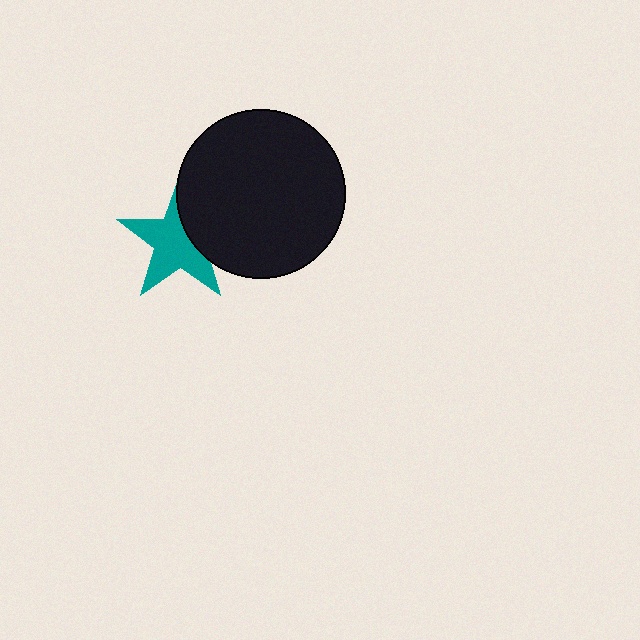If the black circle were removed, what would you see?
You would see the complete teal star.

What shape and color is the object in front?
The object in front is a black circle.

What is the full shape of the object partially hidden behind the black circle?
The partially hidden object is a teal star.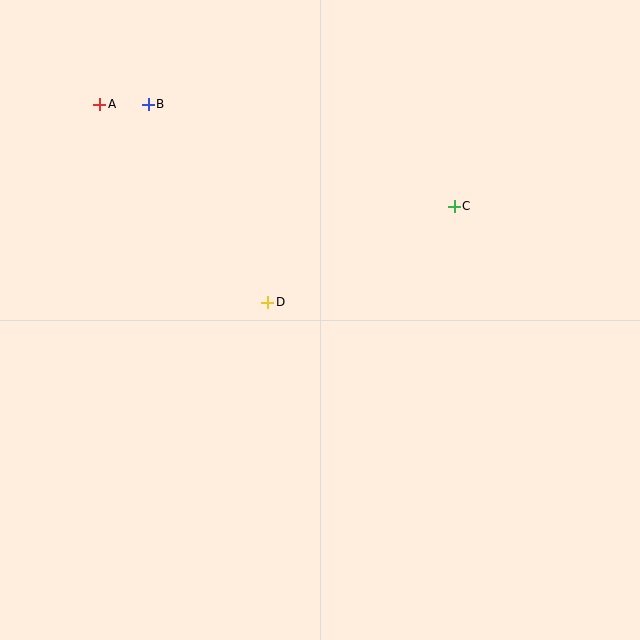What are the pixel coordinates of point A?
Point A is at (100, 104).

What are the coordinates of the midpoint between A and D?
The midpoint between A and D is at (184, 203).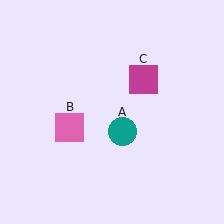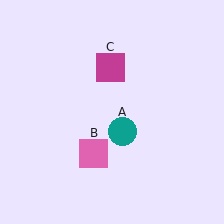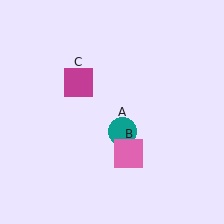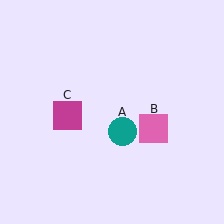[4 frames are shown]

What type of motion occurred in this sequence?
The pink square (object B), magenta square (object C) rotated counterclockwise around the center of the scene.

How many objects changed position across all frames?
2 objects changed position: pink square (object B), magenta square (object C).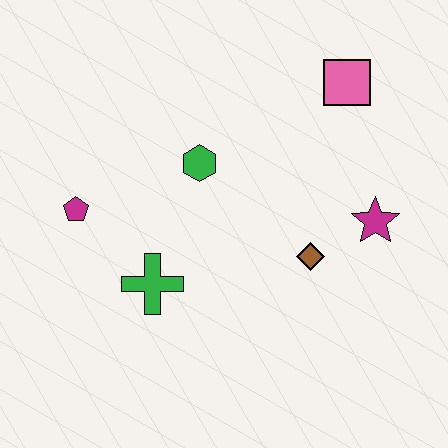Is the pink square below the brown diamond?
No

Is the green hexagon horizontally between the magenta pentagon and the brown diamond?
Yes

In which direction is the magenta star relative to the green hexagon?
The magenta star is to the right of the green hexagon.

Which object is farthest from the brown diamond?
The magenta pentagon is farthest from the brown diamond.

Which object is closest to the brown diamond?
The magenta star is closest to the brown diamond.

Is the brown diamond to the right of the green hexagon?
Yes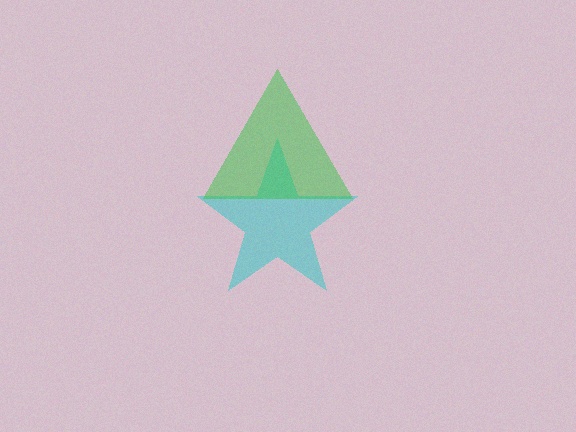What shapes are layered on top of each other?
The layered shapes are: a cyan star, a green triangle.